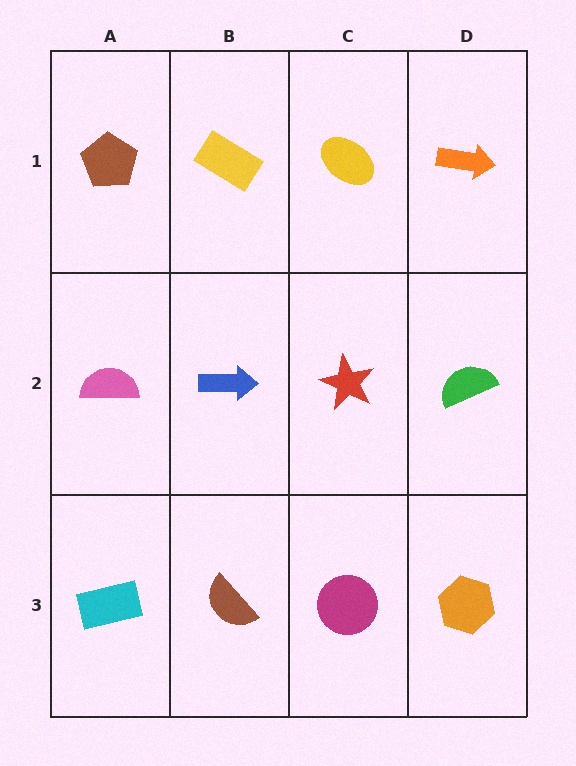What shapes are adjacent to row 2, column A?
A brown pentagon (row 1, column A), a cyan rectangle (row 3, column A), a blue arrow (row 2, column B).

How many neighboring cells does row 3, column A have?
2.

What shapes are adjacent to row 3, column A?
A pink semicircle (row 2, column A), a brown semicircle (row 3, column B).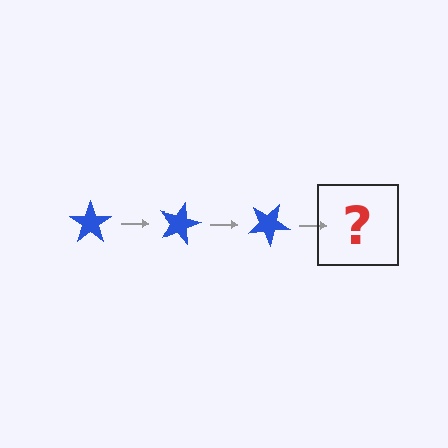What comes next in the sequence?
The next element should be a blue star rotated 45 degrees.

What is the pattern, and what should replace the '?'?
The pattern is that the star rotates 15 degrees each step. The '?' should be a blue star rotated 45 degrees.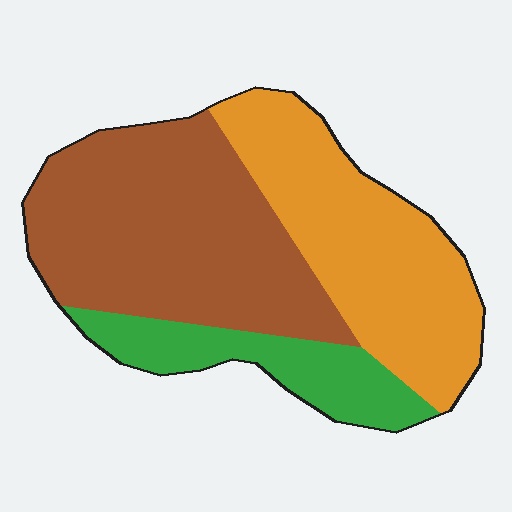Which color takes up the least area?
Green, at roughly 15%.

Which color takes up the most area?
Brown, at roughly 45%.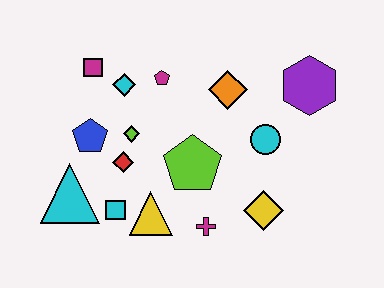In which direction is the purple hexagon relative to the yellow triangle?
The purple hexagon is to the right of the yellow triangle.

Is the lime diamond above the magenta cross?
Yes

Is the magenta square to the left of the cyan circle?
Yes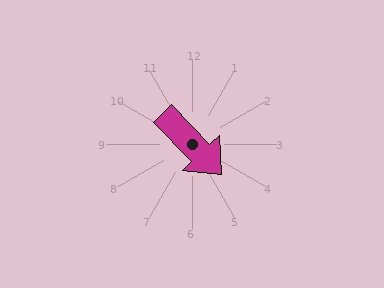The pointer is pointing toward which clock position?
Roughly 5 o'clock.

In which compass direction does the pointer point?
Southeast.